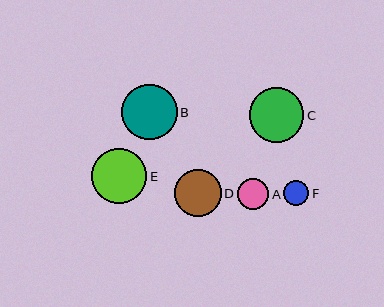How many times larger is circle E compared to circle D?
Circle E is approximately 1.2 times the size of circle D.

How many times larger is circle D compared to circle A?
Circle D is approximately 1.5 times the size of circle A.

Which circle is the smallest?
Circle F is the smallest with a size of approximately 25 pixels.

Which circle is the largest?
Circle B is the largest with a size of approximately 56 pixels.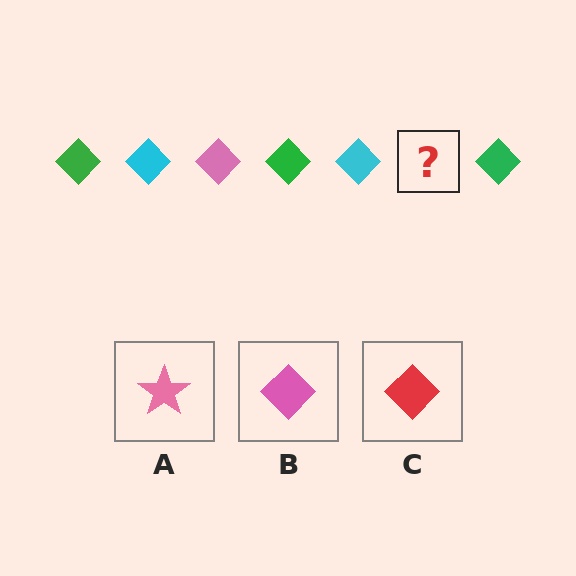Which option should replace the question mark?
Option B.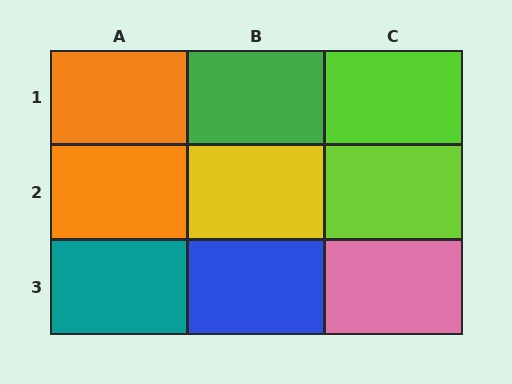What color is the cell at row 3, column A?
Teal.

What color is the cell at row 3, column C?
Pink.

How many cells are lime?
2 cells are lime.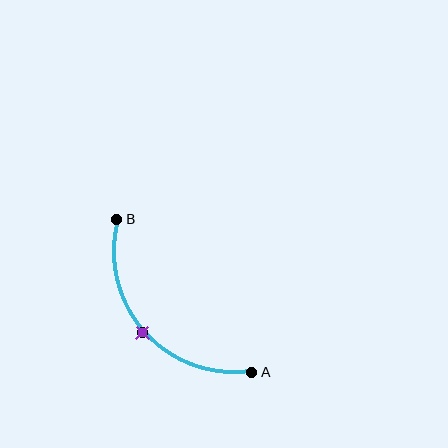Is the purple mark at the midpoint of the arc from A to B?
Yes. The purple mark lies on the arc at equal arc-length from both A and B — it is the arc midpoint.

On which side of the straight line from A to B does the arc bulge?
The arc bulges below and to the left of the straight line connecting A and B.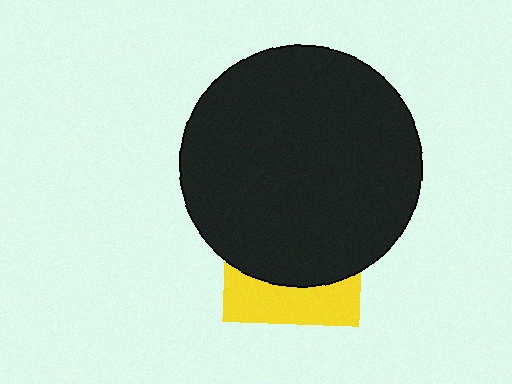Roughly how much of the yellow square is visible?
A small part of it is visible (roughly 32%).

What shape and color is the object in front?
The object in front is a black circle.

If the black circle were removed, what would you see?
You would see the complete yellow square.